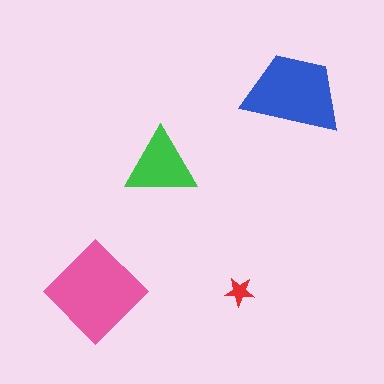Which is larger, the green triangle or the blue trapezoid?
The blue trapezoid.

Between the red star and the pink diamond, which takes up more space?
The pink diamond.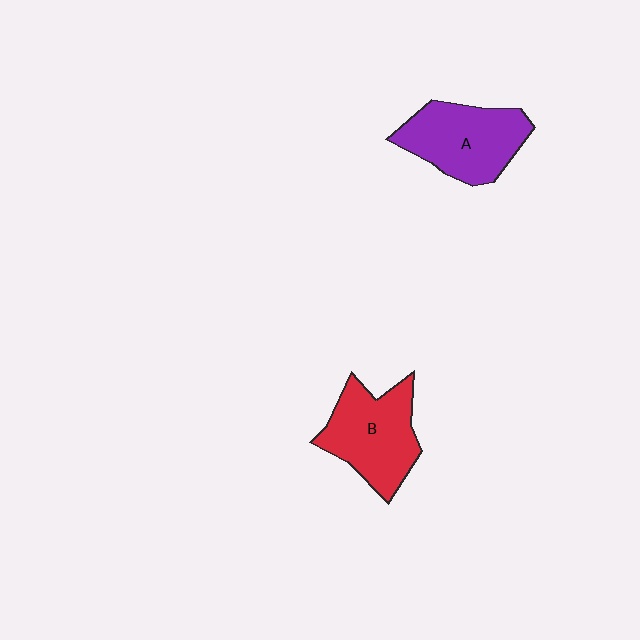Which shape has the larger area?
Shape B (red).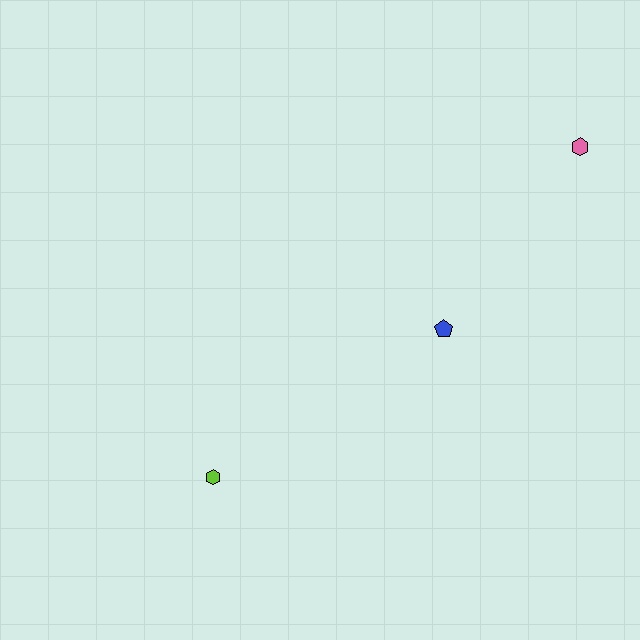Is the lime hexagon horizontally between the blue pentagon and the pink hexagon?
No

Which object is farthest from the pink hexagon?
The lime hexagon is farthest from the pink hexagon.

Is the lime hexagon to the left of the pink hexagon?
Yes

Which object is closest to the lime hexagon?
The blue pentagon is closest to the lime hexagon.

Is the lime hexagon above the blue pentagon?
No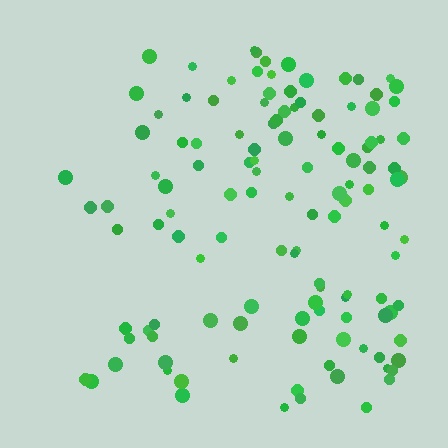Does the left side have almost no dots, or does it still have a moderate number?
Still a moderate number, just noticeably fewer than the right.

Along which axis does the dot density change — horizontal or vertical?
Horizontal.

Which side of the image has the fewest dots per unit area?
The left.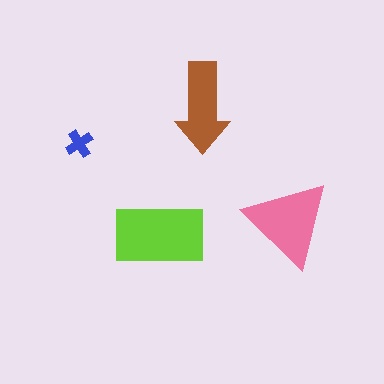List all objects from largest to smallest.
The lime rectangle, the pink triangle, the brown arrow, the blue cross.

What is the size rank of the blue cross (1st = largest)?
4th.